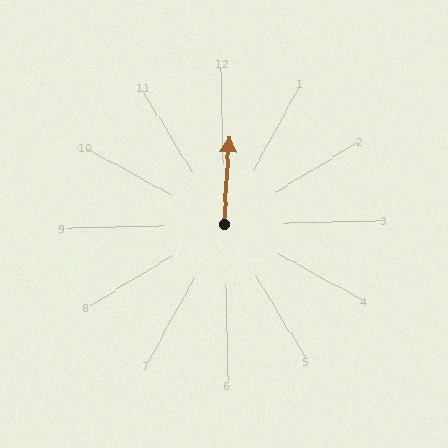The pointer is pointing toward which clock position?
Roughly 12 o'clock.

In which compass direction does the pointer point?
North.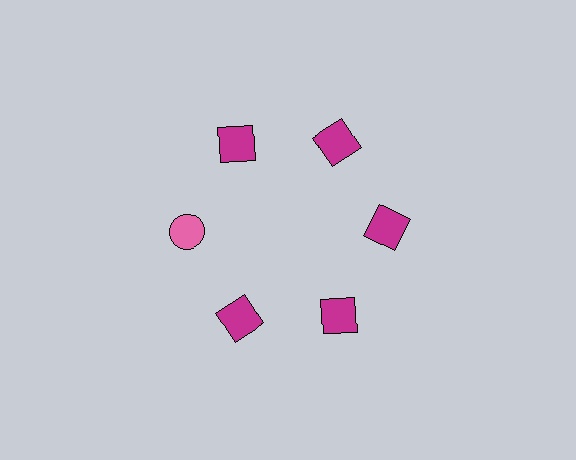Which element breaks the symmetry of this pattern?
The pink circle at roughly the 9 o'clock position breaks the symmetry. All other shapes are magenta squares.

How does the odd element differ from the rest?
It differs in both color (pink instead of magenta) and shape (circle instead of square).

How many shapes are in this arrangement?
There are 6 shapes arranged in a ring pattern.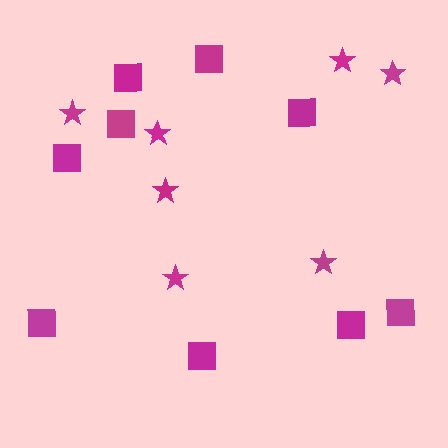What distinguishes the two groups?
There are 2 groups: one group of stars (7) and one group of squares (9).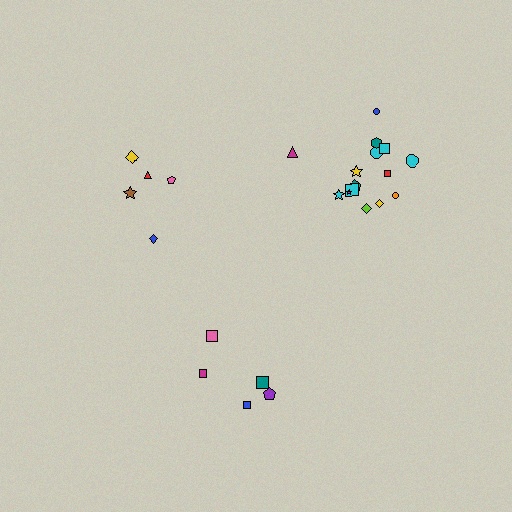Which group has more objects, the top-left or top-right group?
The top-right group.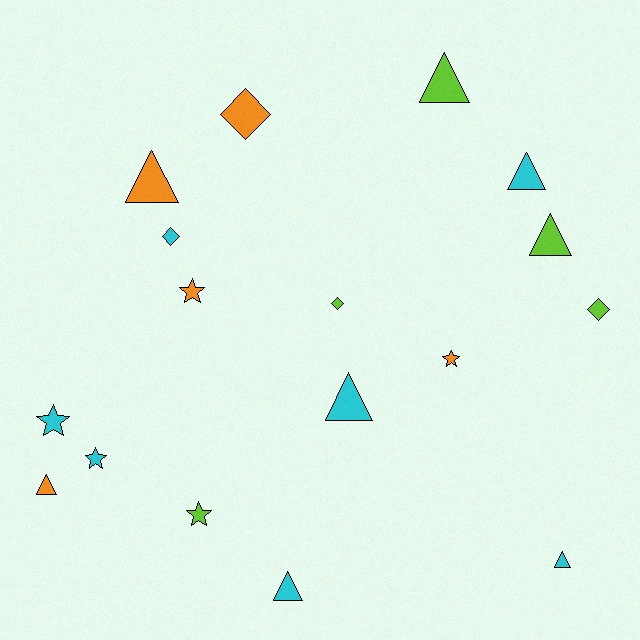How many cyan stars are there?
There are 2 cyan stars.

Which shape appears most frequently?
Triangle, with 8 objects.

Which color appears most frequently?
Cyan, with 7 objects.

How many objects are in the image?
There are 17 objects.